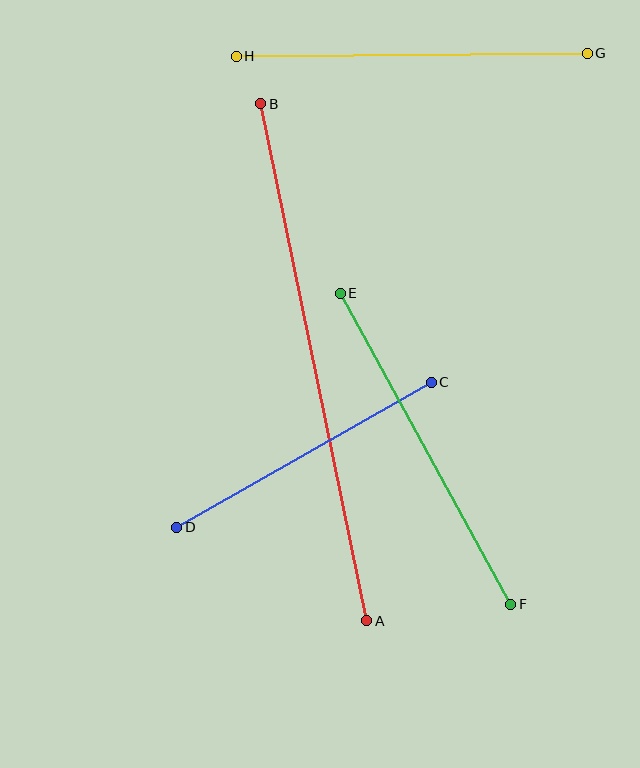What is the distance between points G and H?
The distance is approximately 351 pixels.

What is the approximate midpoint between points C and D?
The midpoint is at approximately (304, 455) pixels.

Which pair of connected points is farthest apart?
Points A and B are farthest apart.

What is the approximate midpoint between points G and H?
The midpoint is at approximately (412, 55) pixels.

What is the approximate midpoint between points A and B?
The midpoint is at approximately (314, 362) pixels.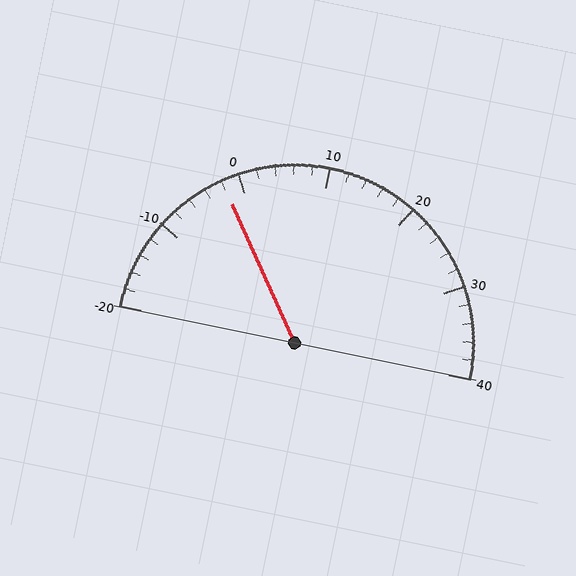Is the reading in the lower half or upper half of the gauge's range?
The reading is in the lower half of the range (-20 to 40).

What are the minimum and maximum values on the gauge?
The gauge ranges from -20 to 40.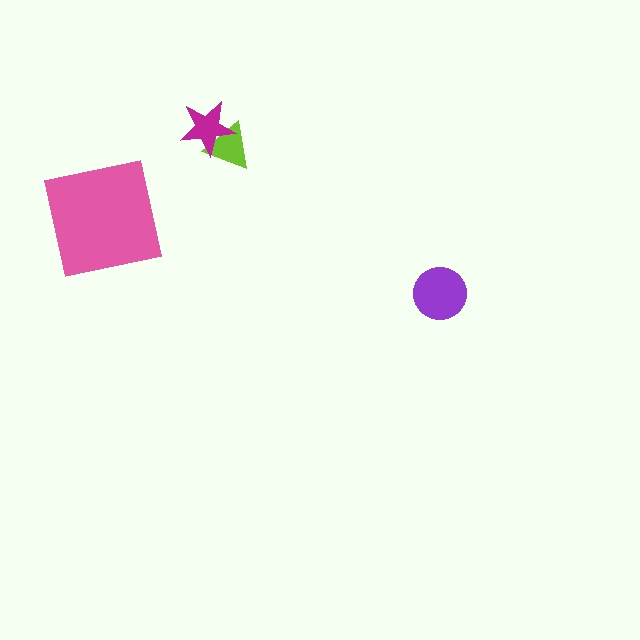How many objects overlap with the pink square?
0 objects overlap with the pink square.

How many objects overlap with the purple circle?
0 objects overlap with the purple circle.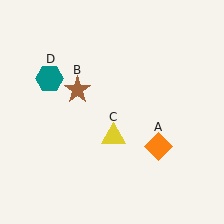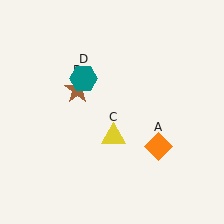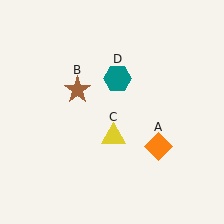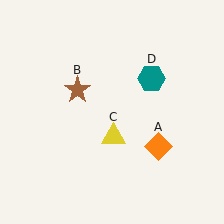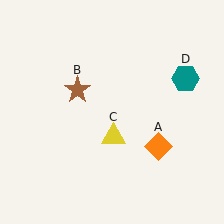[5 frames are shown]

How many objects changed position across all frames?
1 object changed position: teal hexagon (object D).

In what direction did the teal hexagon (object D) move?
The teal hexagon (object D) moved right.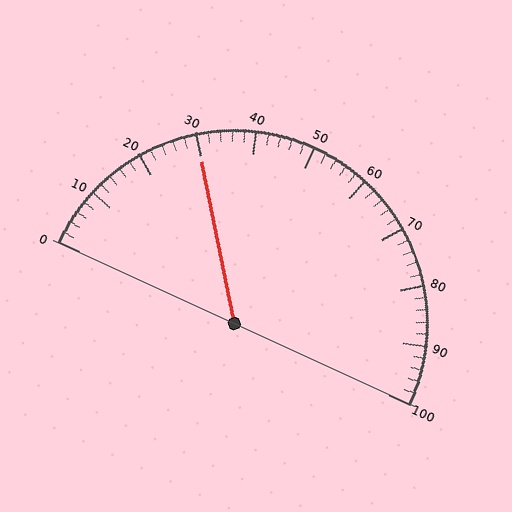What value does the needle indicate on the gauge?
The needle indicates approximately 30.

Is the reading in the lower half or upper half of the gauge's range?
The reading is in the lower half of the range (0 to 100).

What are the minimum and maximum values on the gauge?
The gauge ranges from 0 to 100.